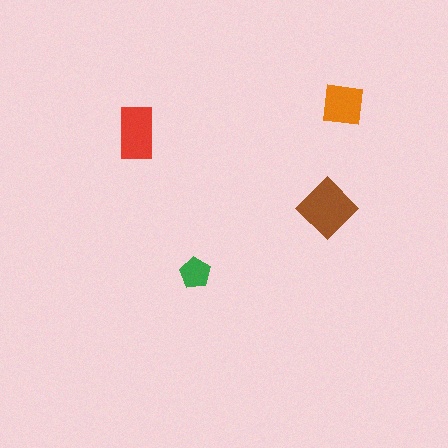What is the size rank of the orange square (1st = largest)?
3rd.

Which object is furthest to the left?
The red rectangle is leftmost.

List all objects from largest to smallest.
The brown diamond, the red rectangle, the orange square, the green pentagon.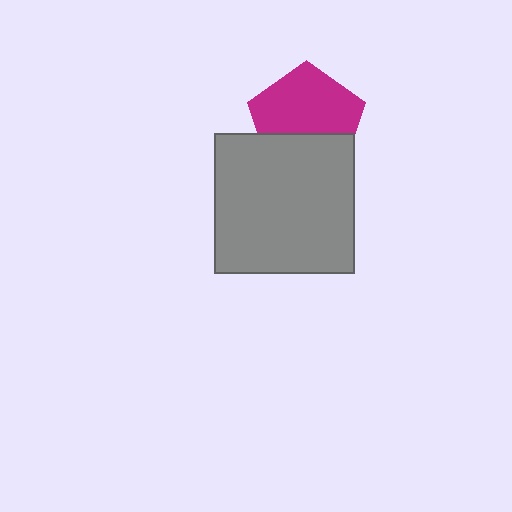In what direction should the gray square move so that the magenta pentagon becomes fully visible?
The gray square should move down. That is the shortest direction to clear the overlap and leave the magenta pentagon fully visible.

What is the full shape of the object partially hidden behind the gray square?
The partially hidden object is a magenta pentagon.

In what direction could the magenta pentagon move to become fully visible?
The magenta pentagon could move up. That would shift it out from behind the gray square entirely.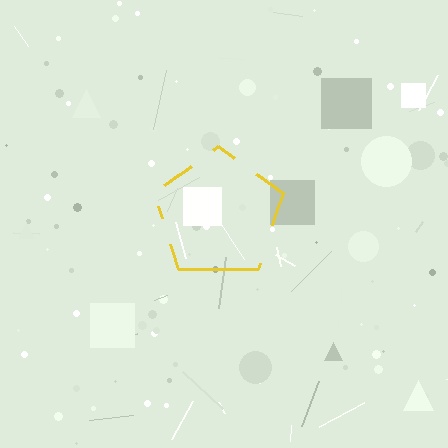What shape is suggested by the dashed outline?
The dashed outline suggests a pentagon.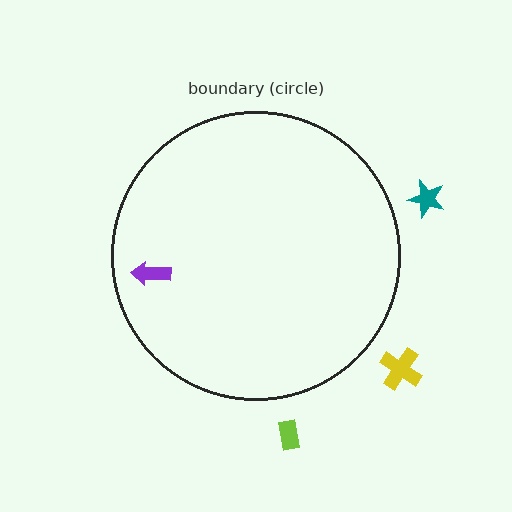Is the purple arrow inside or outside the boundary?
Inside.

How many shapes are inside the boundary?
1 inside, 3 outside.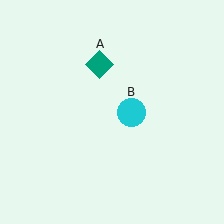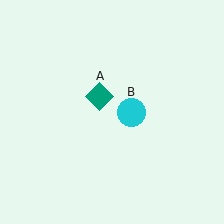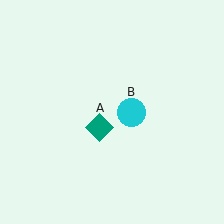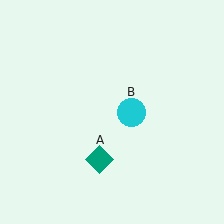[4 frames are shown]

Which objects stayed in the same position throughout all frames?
Cyan circle (object B) remained stationary.